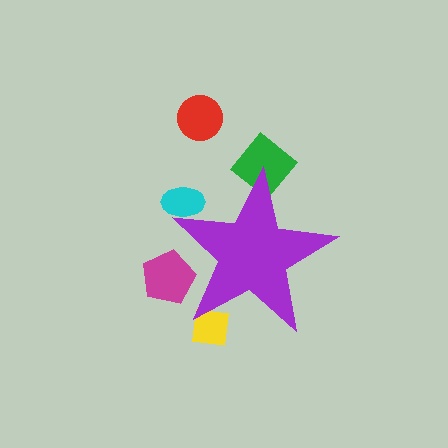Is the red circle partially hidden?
No, the red circle is fully visible.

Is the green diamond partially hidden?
Yes, the green diamond is partially hidden behind the purple star.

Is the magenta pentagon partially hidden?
Yes, the magenta pentagon is partially hidden behind the purple star.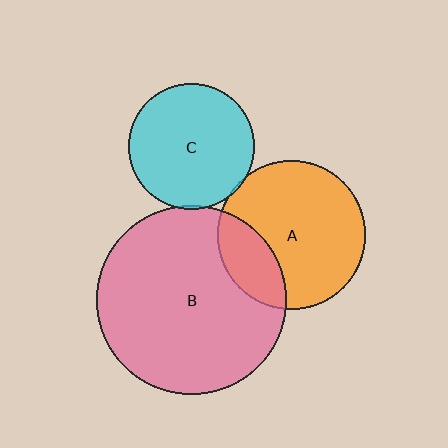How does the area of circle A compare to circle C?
Approximately 1.4 times.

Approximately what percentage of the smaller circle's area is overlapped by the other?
Approximately 5%.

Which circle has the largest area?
Circle B (pink).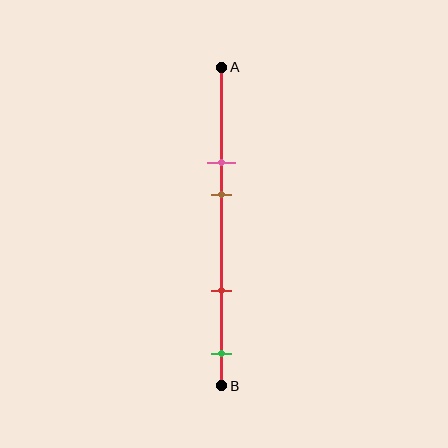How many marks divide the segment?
There are 4 marks dividing the segment.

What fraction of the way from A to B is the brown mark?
The brown mark is approximately 40% (0.4) of the way from A to B.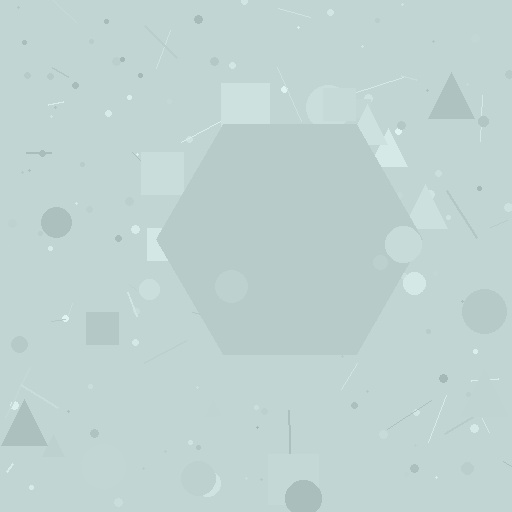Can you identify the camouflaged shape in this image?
The camouflaged shape is a hexagon.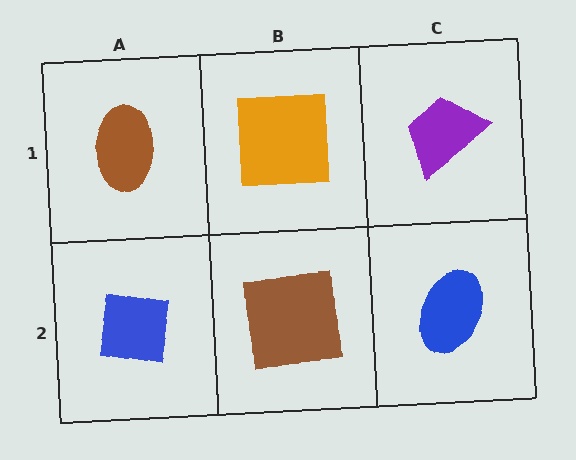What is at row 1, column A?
A brown ellipse.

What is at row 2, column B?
A brown square.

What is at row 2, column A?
A blue square.